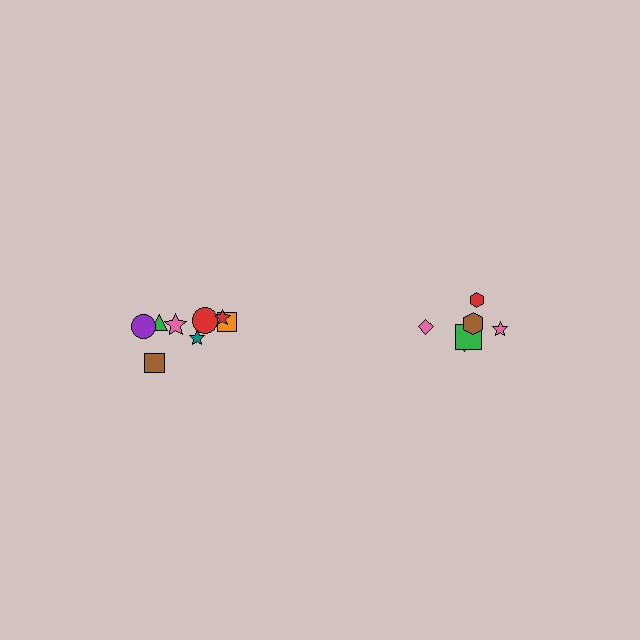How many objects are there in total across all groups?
There are 14 objects.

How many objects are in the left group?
There are 8 objects.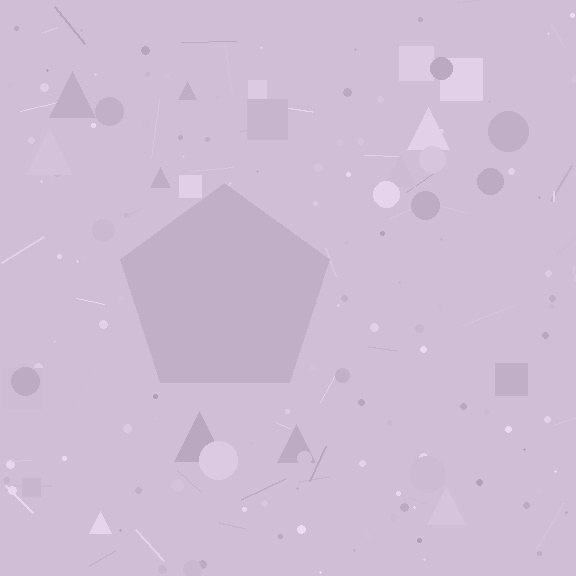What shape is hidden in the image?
A pentagon is hidden in the image.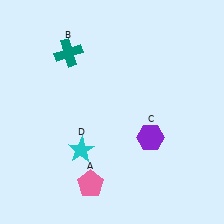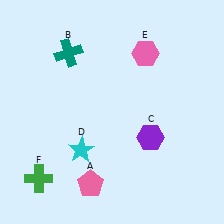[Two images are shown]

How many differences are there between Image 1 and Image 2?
There are 2 differences between the two images.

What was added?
A pink hexagon (E), a green cross (F) were added in Image 2.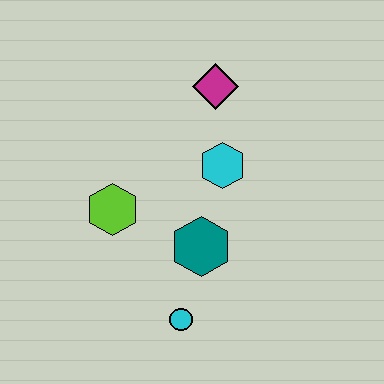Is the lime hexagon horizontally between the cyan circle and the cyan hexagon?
No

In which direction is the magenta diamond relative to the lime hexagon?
The magenta diamond is above the lime hexagon.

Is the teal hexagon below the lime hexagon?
Yes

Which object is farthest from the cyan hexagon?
The cyan circle is farthest from the cyan hexagon.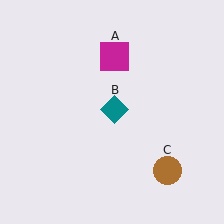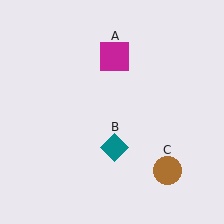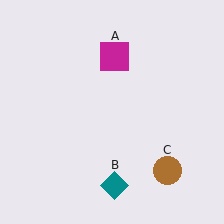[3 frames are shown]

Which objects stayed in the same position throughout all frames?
Magenta square (object A) and brown circle (object C) remained stationary.